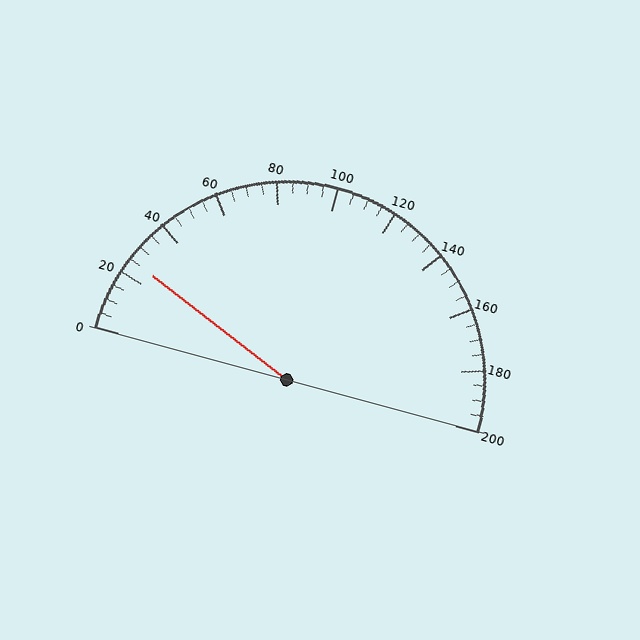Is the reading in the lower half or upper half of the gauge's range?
The reading is in the lower half of the range (0 to 200).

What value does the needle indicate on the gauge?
The needle indicates approximately 25.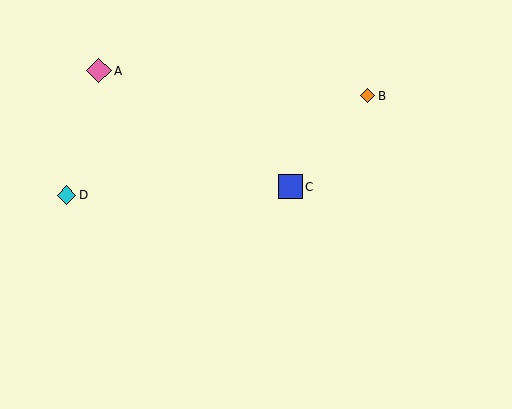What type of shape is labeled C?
Shape C is a blue square.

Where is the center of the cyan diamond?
The center of the cyan diamond is at (66, 195).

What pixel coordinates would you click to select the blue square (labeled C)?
Click at (290, 187) to select the blue square C.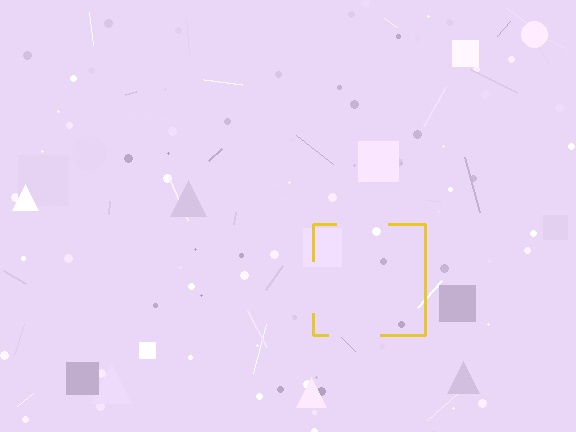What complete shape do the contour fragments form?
The contour fragments form a square.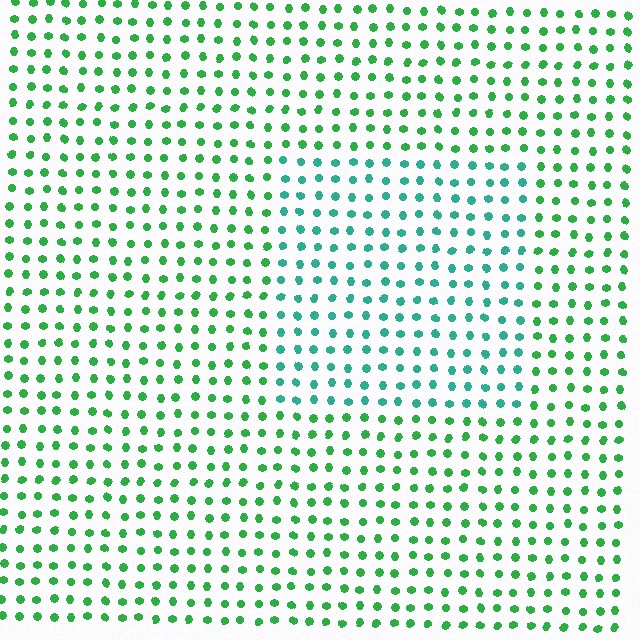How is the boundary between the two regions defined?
The boundary is defined purely by a slight shift in hue (about 37 degrees). Spacing, size, and orientation are identical on both sides.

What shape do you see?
I see a rectangle.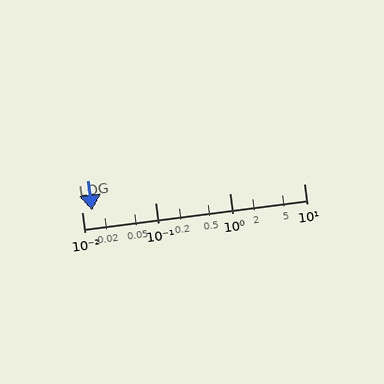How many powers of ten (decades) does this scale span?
The scale spans 3 decades, from 0.01 to 10.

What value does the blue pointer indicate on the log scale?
The pointer indicates approximately 0.014.